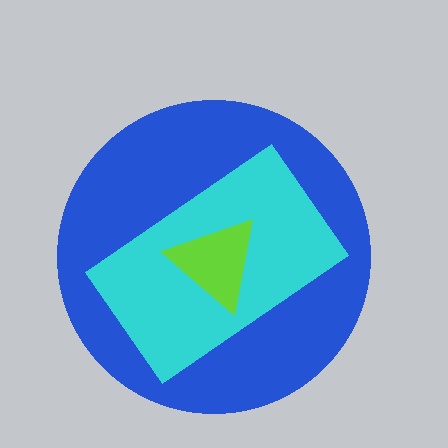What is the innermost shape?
The lime triangle.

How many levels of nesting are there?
3.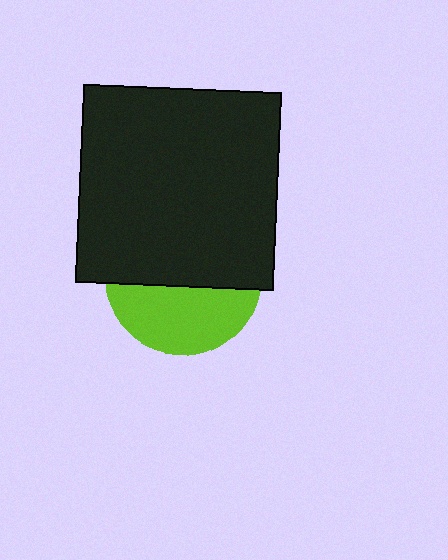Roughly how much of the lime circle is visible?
A small part of it is visible (roughly 41%).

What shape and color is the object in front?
The object in front is a black square.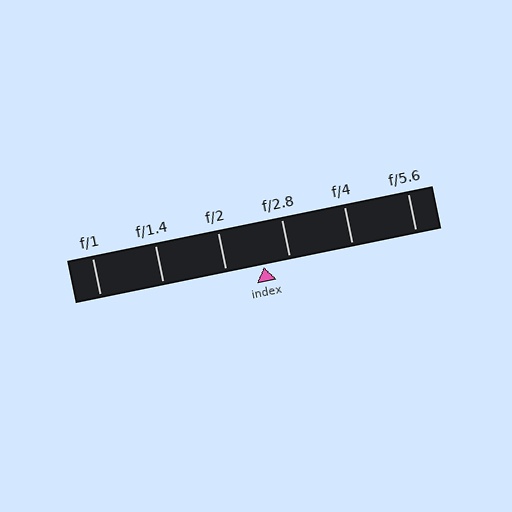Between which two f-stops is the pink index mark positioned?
The index mark is between f/2 and f/2.8.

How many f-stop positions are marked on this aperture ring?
There are 6 f-stop positions marked.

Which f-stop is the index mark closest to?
The index mark is closest to f/2.8.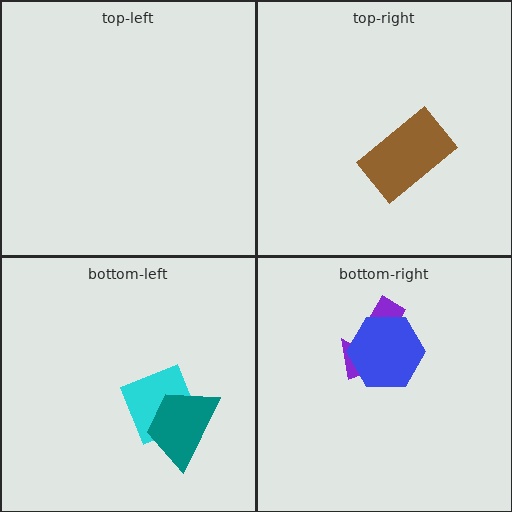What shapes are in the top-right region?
The brown rectangle.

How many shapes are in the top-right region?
1.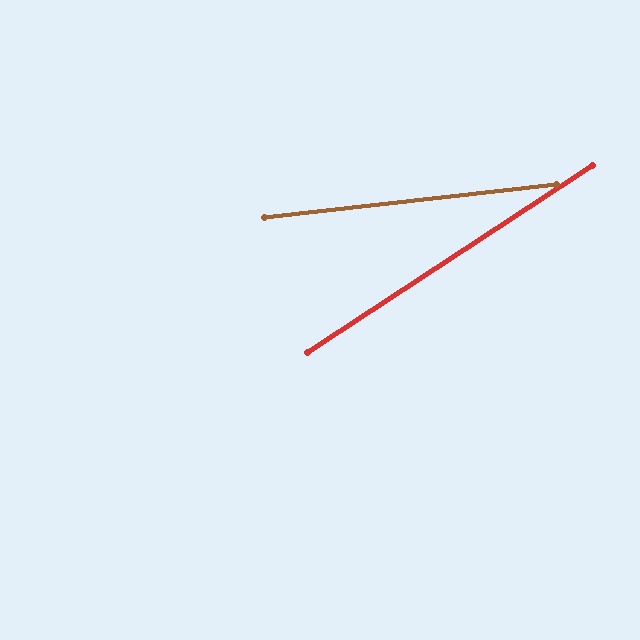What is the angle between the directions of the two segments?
Approximately 27 degrees.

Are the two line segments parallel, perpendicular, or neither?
Neither parallel nor perpendicular — they differ by about 27°.